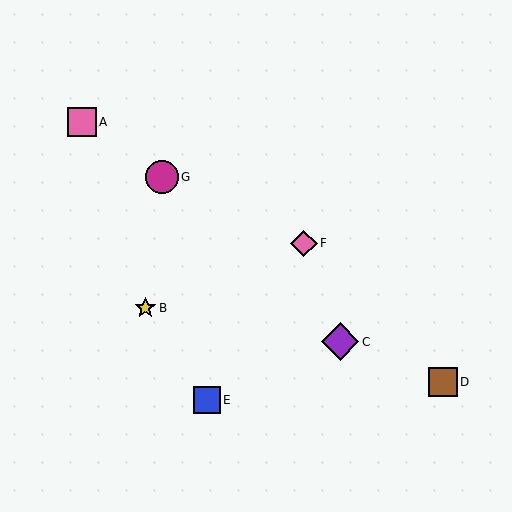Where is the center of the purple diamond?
The center of the purple diamond is at (340, 342).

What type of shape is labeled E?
Shape E is a blue square.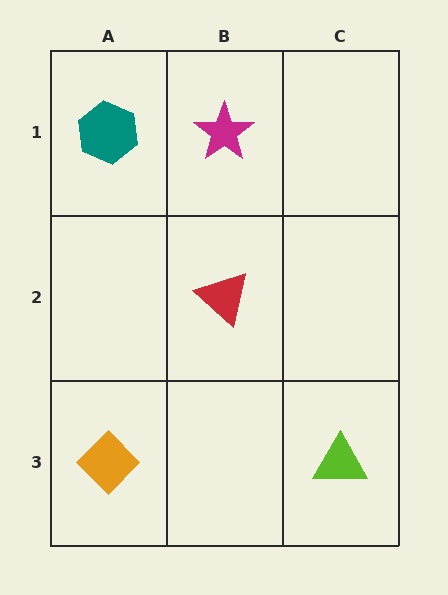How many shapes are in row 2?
1 shape.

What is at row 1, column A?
A teal hexagon.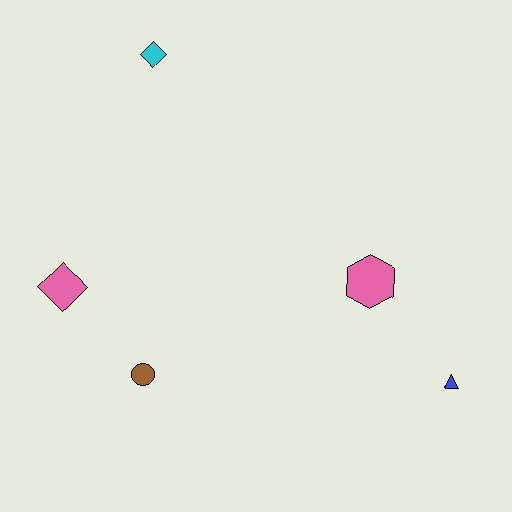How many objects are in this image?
There are 5 objects.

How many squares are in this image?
There are no squares.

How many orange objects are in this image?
There are no orange objects.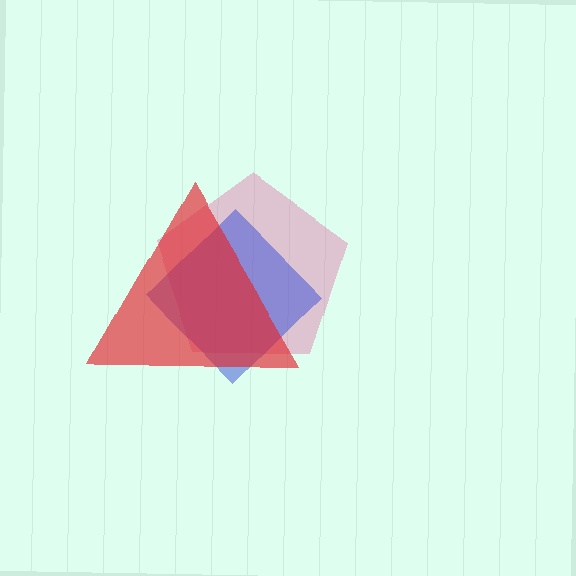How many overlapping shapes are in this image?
There are 3 overlapping shapes in the image.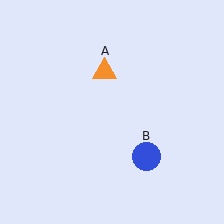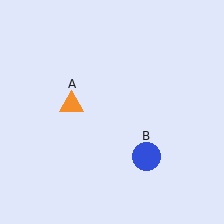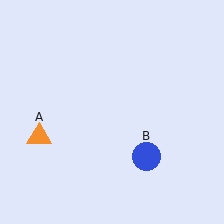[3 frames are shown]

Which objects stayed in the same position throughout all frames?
Blue circle (object B) remained stationary.